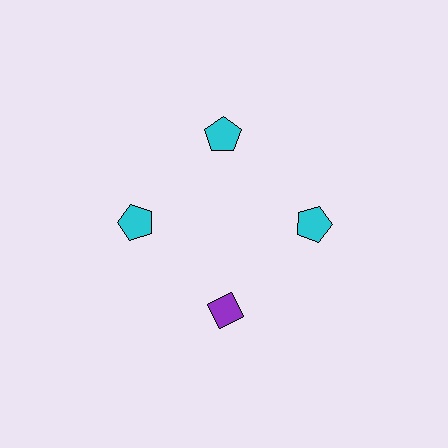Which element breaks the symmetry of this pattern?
The purple diamond at roughly the 6 o'clock position breaks the symmetry. All other shapes are cyan pentagons.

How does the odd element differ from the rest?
It differs in both color (purple instead of cyan) and shape (diamond instead of pentagon).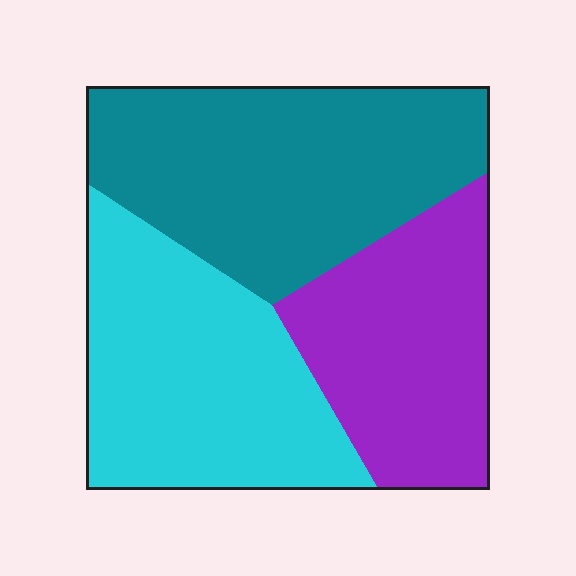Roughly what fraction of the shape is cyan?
Cyan covers 34% of the shape.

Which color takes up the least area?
Purple, at roughly 30%.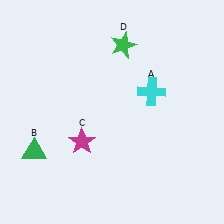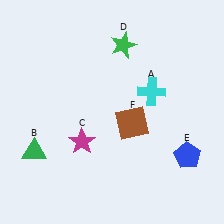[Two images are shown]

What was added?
A blue pentagon (E), a brown square (F) were added in Image 2.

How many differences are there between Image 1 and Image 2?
There are 2 differences between the two images.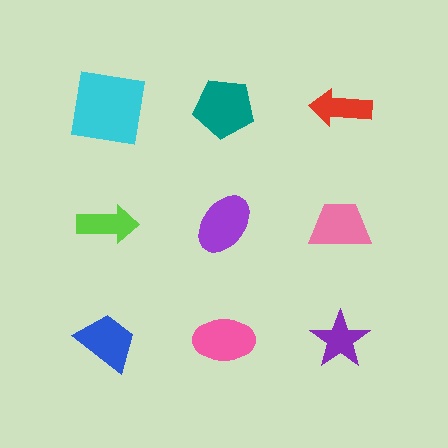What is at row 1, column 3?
A red arrow.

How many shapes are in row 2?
3 shapes.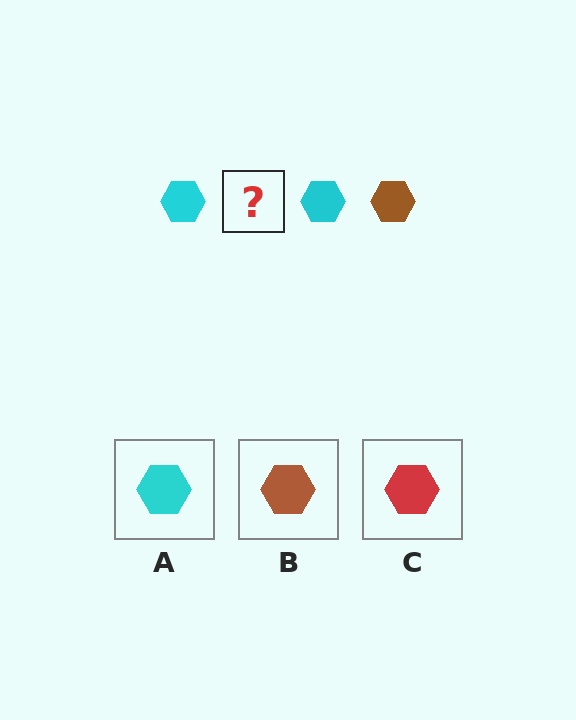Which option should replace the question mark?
Option B.